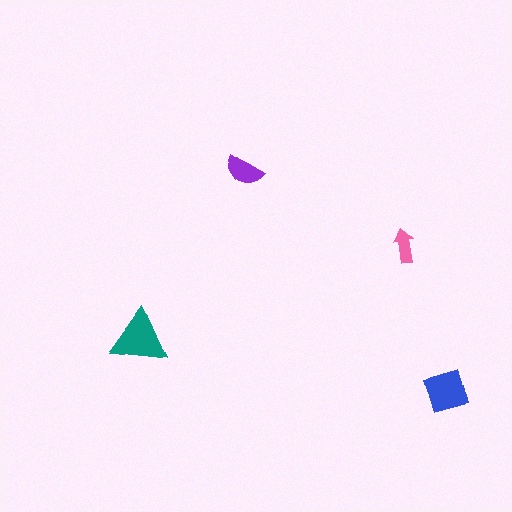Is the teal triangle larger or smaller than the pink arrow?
Larger.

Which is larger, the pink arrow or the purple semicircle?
The purple semicircle.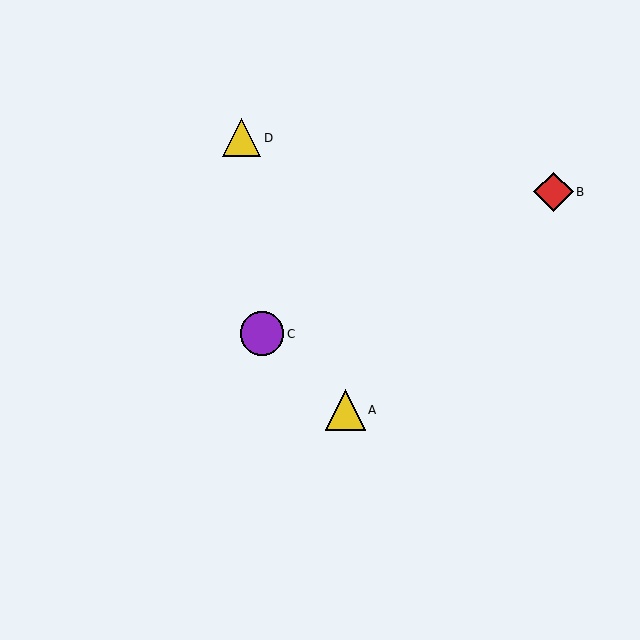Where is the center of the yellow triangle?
The center of the yellow triangle is at (345, 410).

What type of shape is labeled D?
Shape D is a yellow triangle.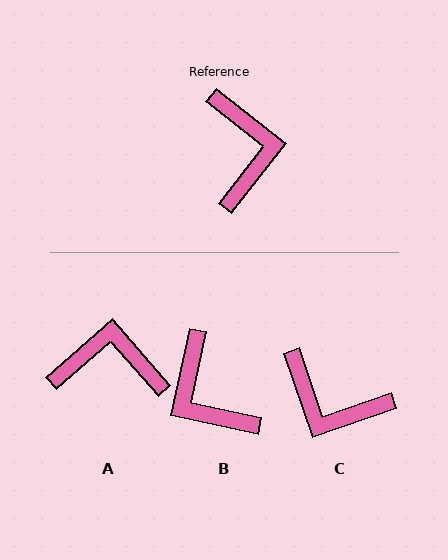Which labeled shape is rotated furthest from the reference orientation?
B, about 154 degrees away.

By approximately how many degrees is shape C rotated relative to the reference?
Approximately 123 degrees clockwise.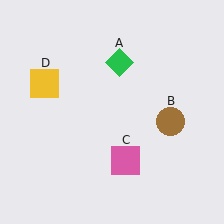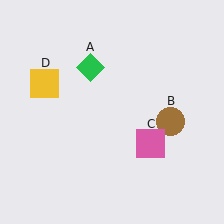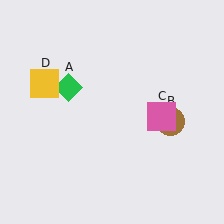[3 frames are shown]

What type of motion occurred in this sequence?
The green diamond (object A), pink square (object C) rotated counterclockwise around the center of the scene.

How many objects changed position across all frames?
2 objects changed position: green diamond (object A), pink square (object C).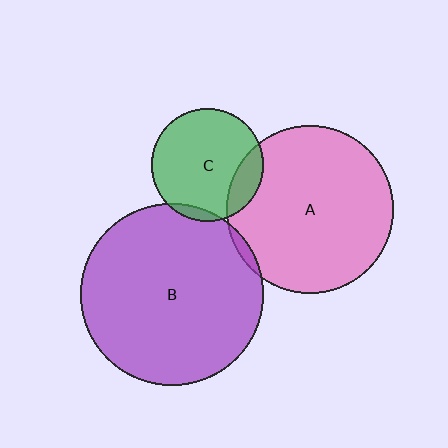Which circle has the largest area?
Circle B (purple).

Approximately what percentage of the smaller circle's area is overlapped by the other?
Approximately 15%.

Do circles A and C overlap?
Yes.